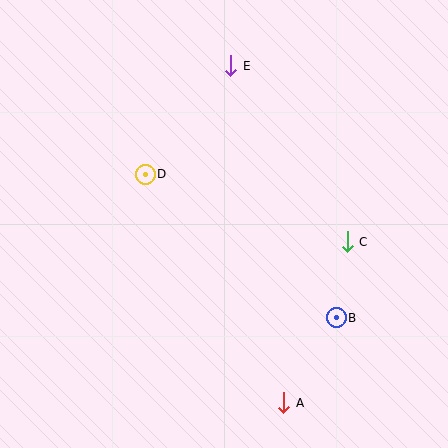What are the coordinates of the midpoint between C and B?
The midpoint between C and B is at (342, 280).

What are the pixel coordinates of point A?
Point A is at (284, 403).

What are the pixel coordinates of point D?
Point D is at (145, 174).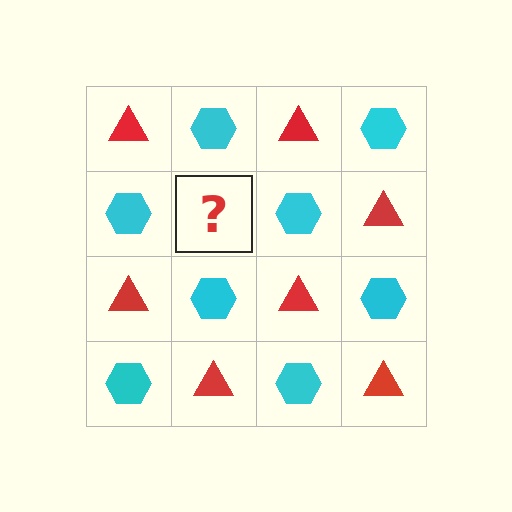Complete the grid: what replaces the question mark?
The question mark should be replaced with a red triangle.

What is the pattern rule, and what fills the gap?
The rule is that it alternates red triangle and cyan hexagon in a checkerboard pattern. The gap should be filled with a red triangle.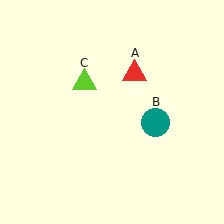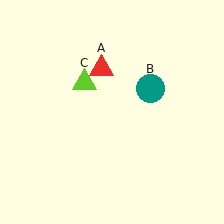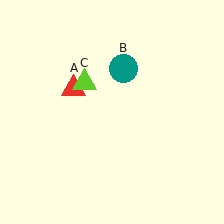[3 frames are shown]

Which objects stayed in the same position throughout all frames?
Lime triangle (object C) remained stationary.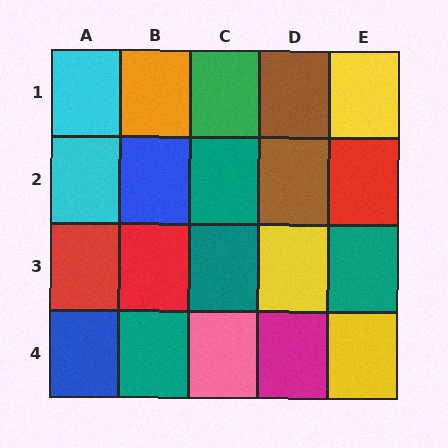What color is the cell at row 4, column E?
Yellow.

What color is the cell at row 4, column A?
Blue.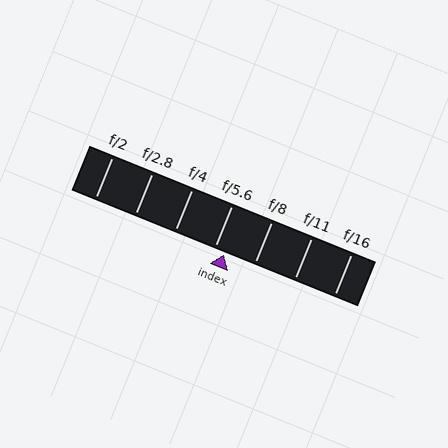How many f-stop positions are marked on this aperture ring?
There are 7 f-stop positions marked.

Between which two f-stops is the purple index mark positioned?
The index mark is between f/5.6 and f/8.